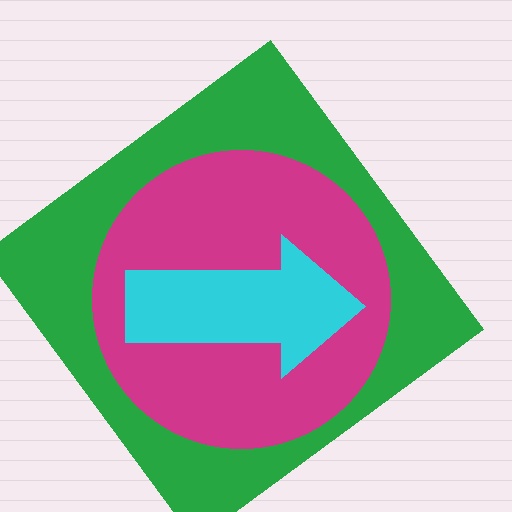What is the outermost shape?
The green diamond.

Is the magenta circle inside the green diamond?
Yes.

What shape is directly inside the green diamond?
The magenta circle.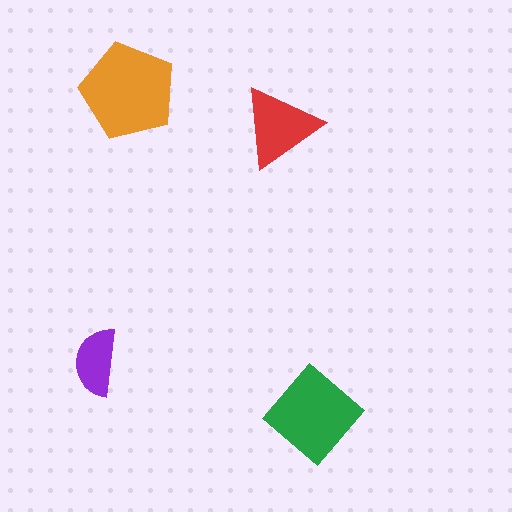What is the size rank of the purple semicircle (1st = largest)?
4th.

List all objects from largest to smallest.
The orange pentagon, the green diamond, the red triangle, the purple semicircle.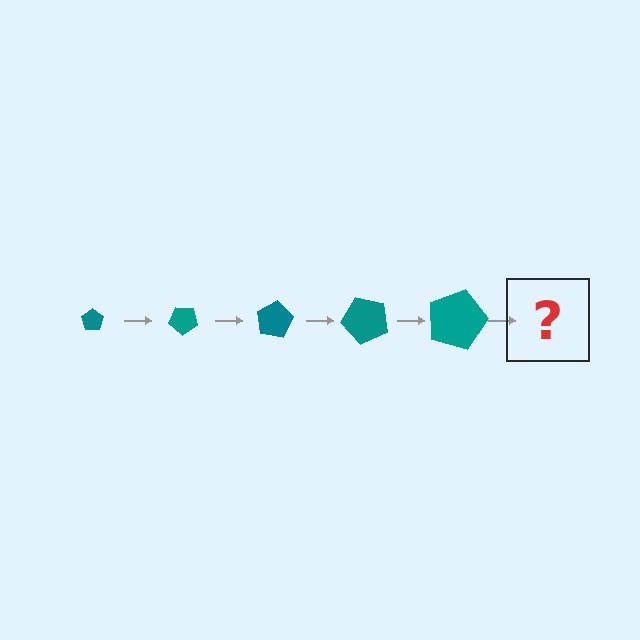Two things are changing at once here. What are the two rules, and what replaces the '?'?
The two rules are that the pentagon grows larger each step and it rotates 40 degrees each step. The '?' should be a pentagon, larger than the previous one and rotated 200 degrees from the start.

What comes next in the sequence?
The next element should be a pentagon, larger than the previous one and rotated 200 degrees from the start.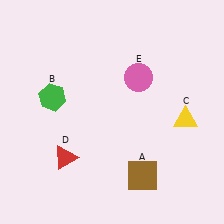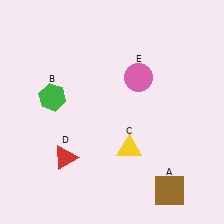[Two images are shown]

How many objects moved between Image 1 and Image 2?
2 objects moved between the two images.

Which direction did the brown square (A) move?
The brown square (A) moved right.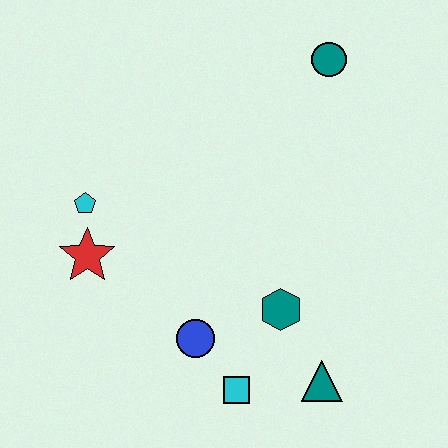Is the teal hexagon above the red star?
No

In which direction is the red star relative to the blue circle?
The red star is to the left of the blue circle.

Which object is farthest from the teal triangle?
The teal circle is farthest from the teal triangle.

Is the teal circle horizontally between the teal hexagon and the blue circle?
No